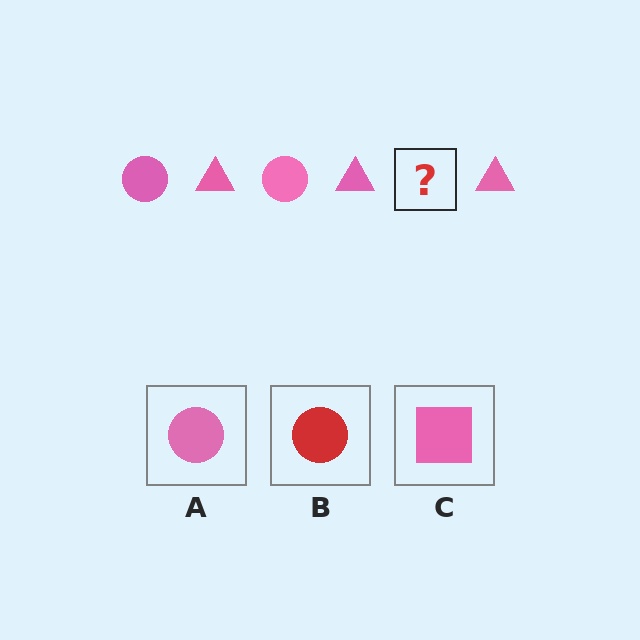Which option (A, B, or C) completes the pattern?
A.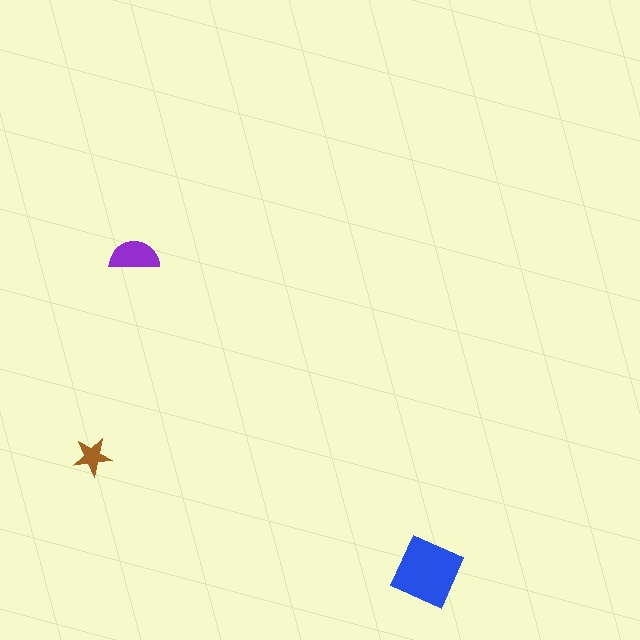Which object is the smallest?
The brown star.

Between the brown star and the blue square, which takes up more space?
The blue square.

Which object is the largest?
The blue square.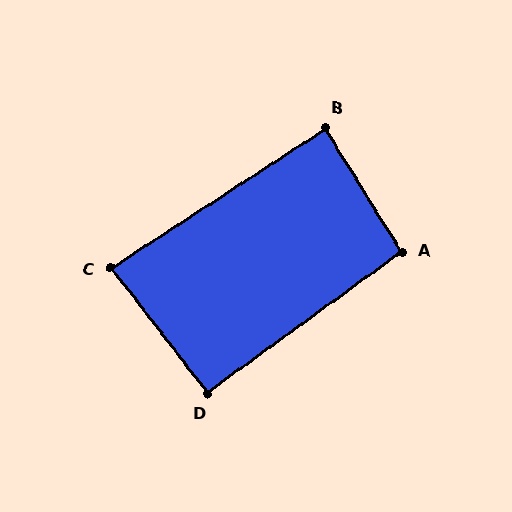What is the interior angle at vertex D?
Approximately 92 degrees (approximately right).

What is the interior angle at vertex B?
Approximately 88 degrees (approximately right).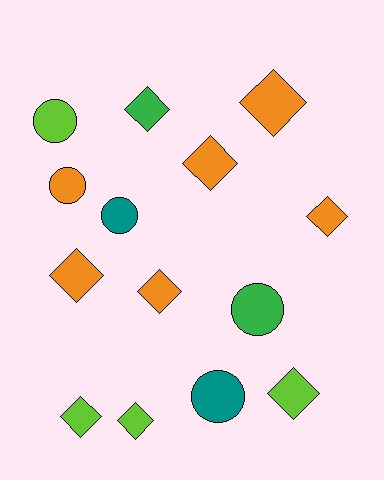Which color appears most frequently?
Orange, with 6 objects.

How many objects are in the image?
There are 14 objects.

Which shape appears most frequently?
Diamond, with 9 objects.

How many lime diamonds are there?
There are 3 lime diamonds.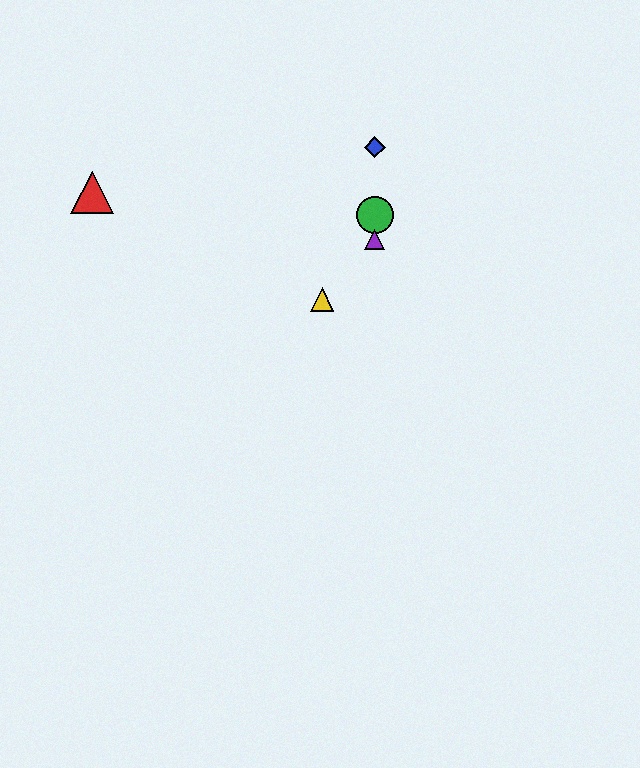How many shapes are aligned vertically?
3 shapes (the blue diamond, the green circle, the purple triangle) are aligned vertically.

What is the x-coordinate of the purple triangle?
The purple triangle is at x≈375.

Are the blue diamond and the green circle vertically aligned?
Yes, both are at x≈375.